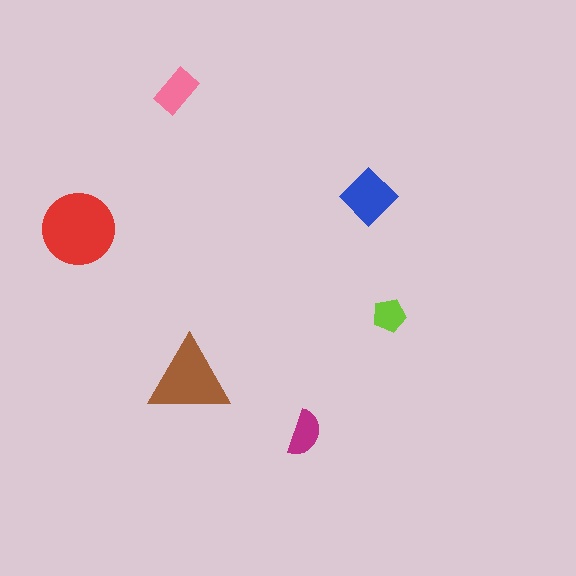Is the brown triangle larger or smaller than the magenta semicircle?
Larger.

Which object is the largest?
The red circle.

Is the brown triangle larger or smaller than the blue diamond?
Larger.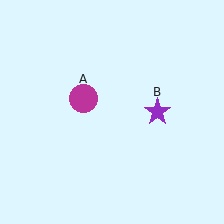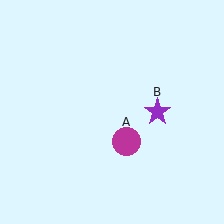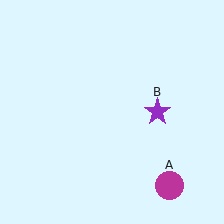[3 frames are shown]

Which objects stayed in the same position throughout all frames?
Purple star (object B) remained stationary.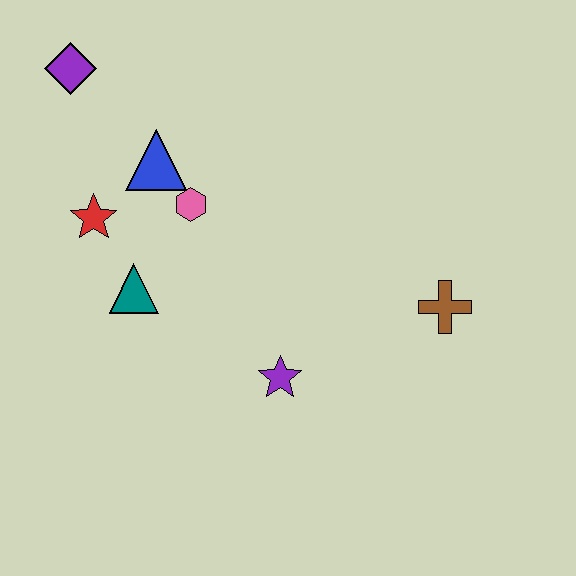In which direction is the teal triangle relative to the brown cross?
The teal triangle is to the left of the brown cross.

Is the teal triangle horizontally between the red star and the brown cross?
Yes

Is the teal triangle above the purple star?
Yes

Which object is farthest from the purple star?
The purple diamond is farthest from the purple star.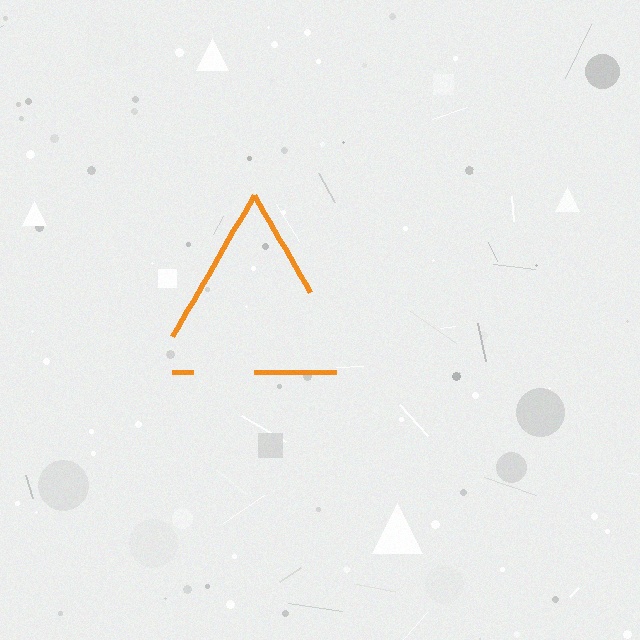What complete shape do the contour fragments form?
The contour fragments form a triangle.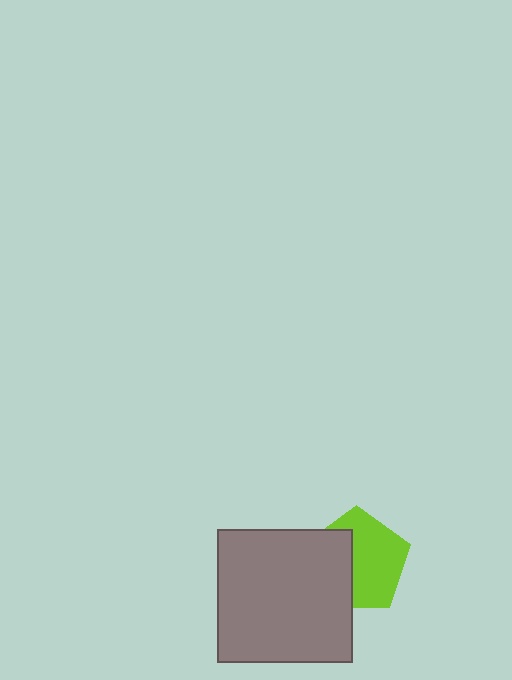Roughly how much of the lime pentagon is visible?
About half of it is visible (roughly 59%).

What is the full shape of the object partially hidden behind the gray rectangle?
The partially hidden object is a lime pentagon.